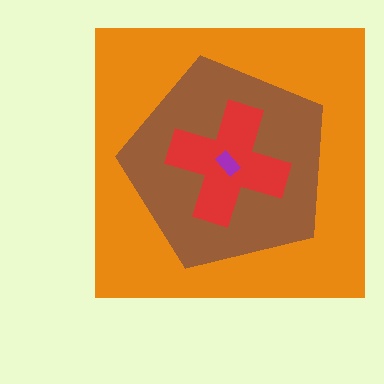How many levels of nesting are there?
4.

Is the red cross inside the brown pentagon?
Yes.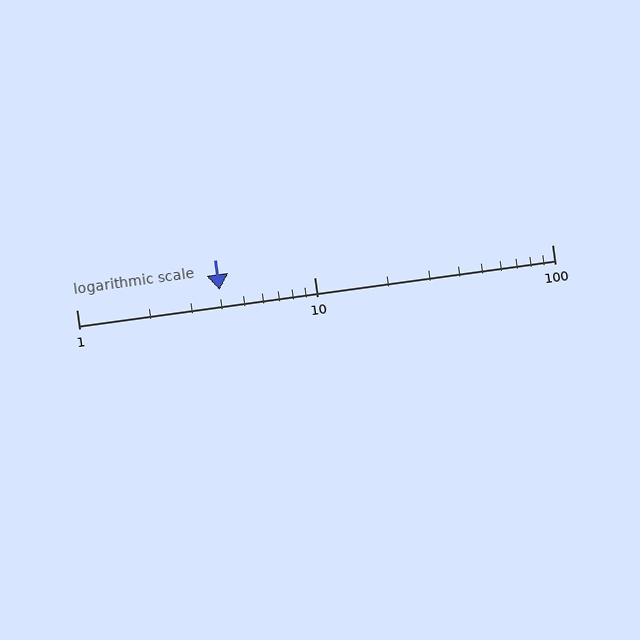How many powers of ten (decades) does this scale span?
The scale spans 2 decades, from 1 to 100.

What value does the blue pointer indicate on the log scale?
The pointer indicates approximately 4.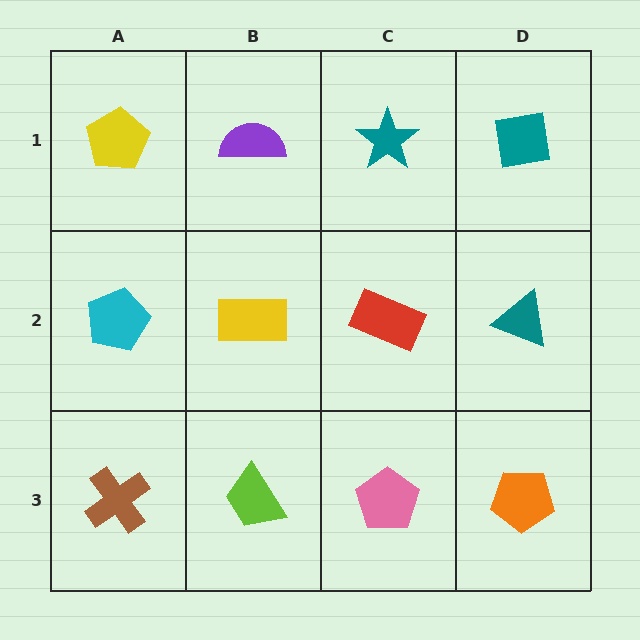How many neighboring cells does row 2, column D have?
3.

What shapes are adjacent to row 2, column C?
A teal star (row 1, column C), a pink pentagon (row 3, column C), a yellow rectangle (row 2, column B), a teal triangle (row 2, column D).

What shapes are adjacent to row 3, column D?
A teal triangle (row 2, column D), a pink pentagon (row 3, column C).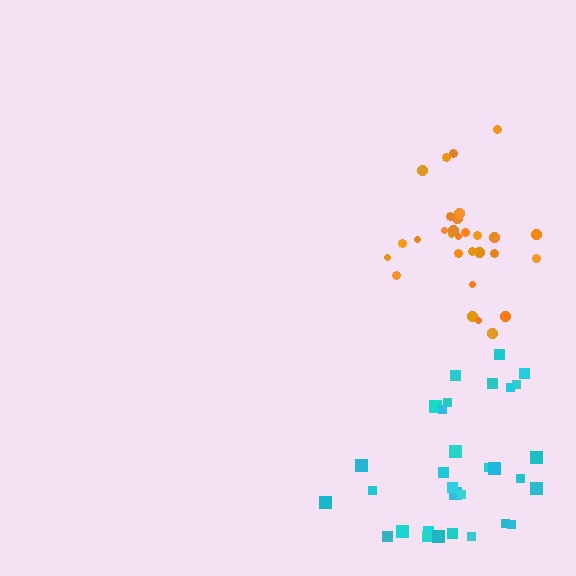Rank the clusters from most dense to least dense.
orange, cyan.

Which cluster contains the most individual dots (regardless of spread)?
Cyan (31).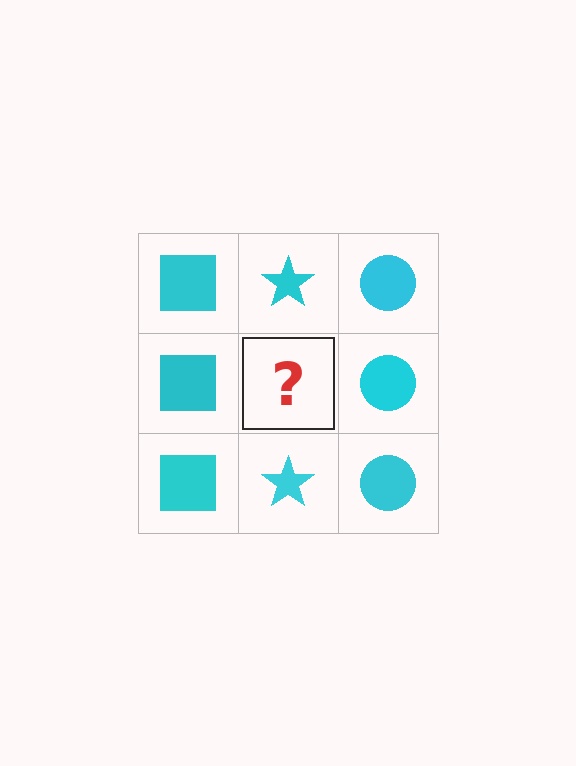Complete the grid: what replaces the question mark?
The question mark should be replaced with a cyan star.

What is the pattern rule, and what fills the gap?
The rule is that each column has a consistent shape. The gap should be filled with a cyan star.